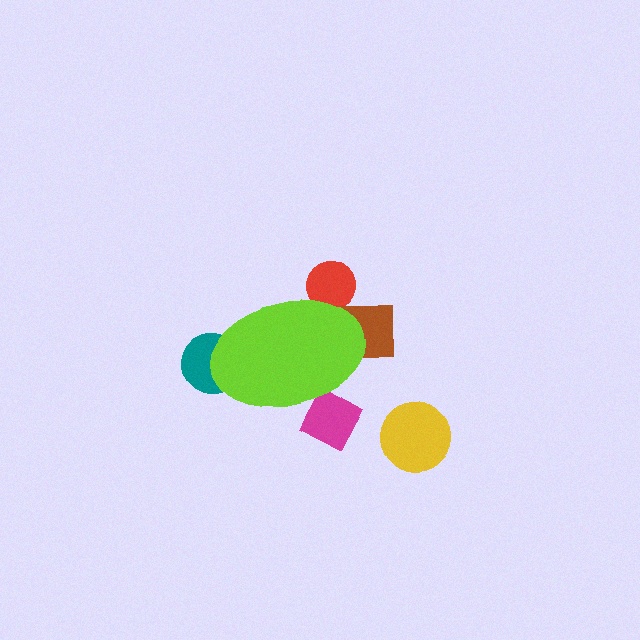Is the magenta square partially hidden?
Yes, the magenta square is partially hidden behind the lime ellipse.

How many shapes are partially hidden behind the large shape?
4 shapes are partially hidden.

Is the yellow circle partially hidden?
No, the yellow circle is fully visible.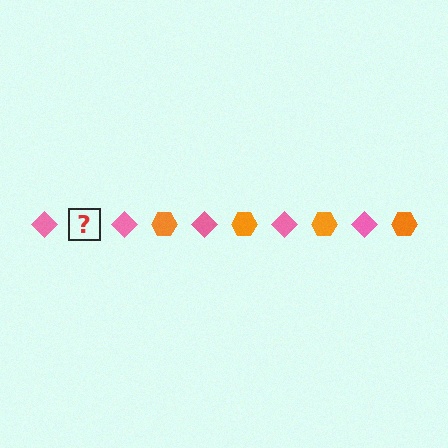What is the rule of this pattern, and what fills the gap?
The rule is that the pattern alternates between pink diamond and orange hexagon. The gap should be filled with an orange hexagon.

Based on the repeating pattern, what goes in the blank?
The blank should be an orange hexagon.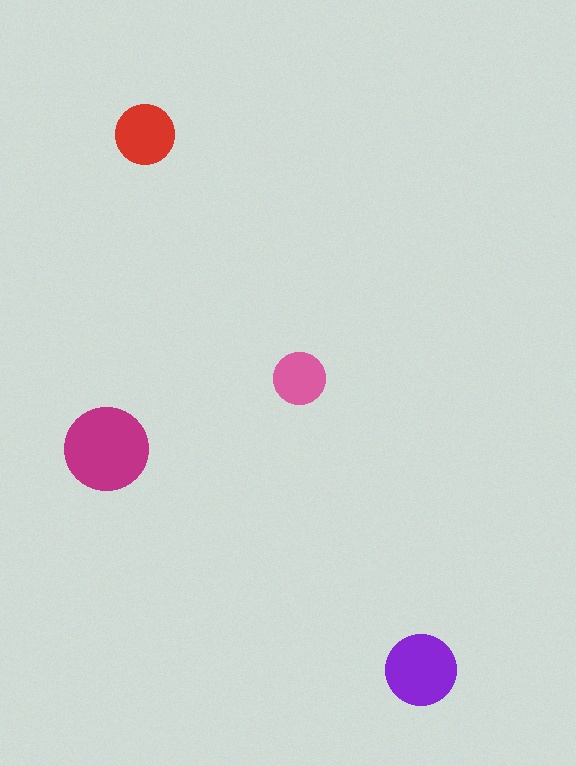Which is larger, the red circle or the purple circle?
The purple one.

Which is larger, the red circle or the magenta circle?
The magenta one.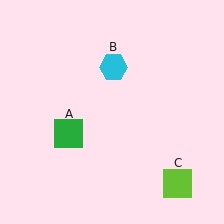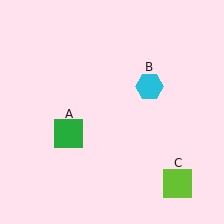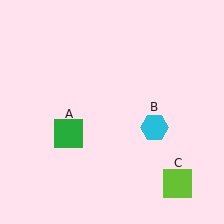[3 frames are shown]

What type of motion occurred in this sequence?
The cyan hexagon (object B) rotated clockwise around the center of the scene.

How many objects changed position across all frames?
1 object changed position: cyan hexagon (object B).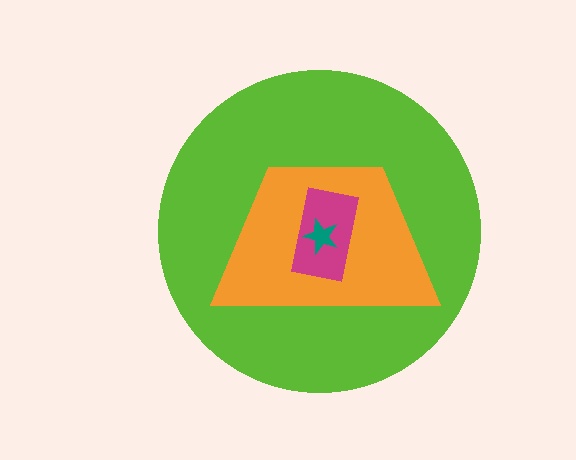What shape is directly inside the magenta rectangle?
The teal star.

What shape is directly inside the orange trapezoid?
The magenta rectangle.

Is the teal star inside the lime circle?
Yes.